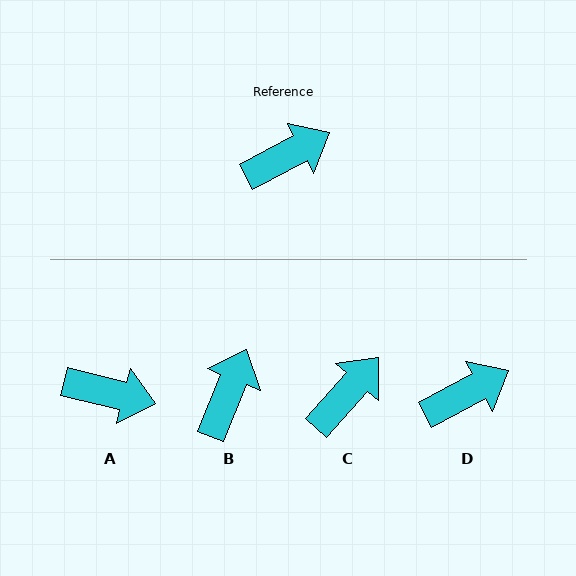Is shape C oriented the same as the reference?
No, it is off by about 21 degrees.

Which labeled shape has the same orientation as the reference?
D.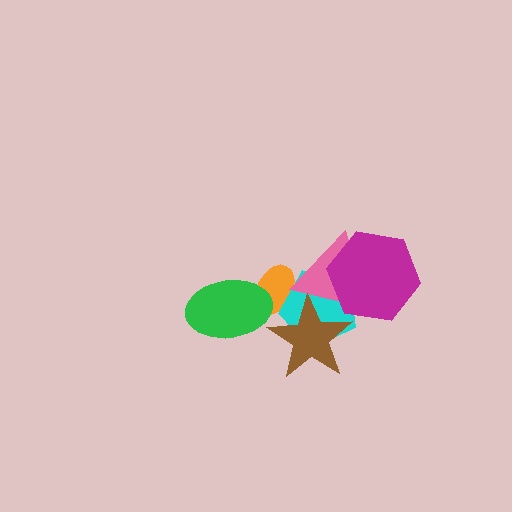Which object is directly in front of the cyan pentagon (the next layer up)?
The pink triangle is directly in front of the cyan pentagon.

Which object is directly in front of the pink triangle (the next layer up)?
The magenta hexagon is directly in front of the pink triangle.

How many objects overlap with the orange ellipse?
4 objects overlap with the orange ellipse.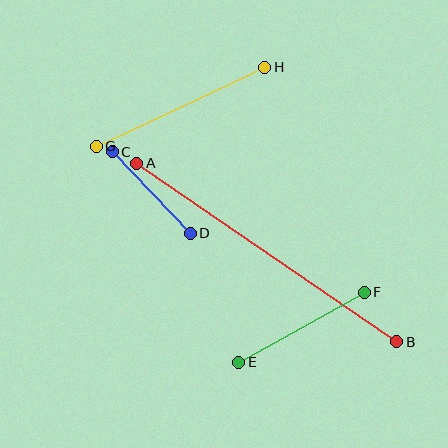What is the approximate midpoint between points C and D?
The midpoint is at approximately (151, 193) pixels.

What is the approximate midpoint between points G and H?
The midpoint is at approximately (180, 107) pixels.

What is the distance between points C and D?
The distance is approximately 113 pixels.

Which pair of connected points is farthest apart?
Points A and B are farthest apart.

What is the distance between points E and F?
The distance is approximately 144 pixels.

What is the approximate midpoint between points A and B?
The midpoint is at approximately (267, 252) pixels.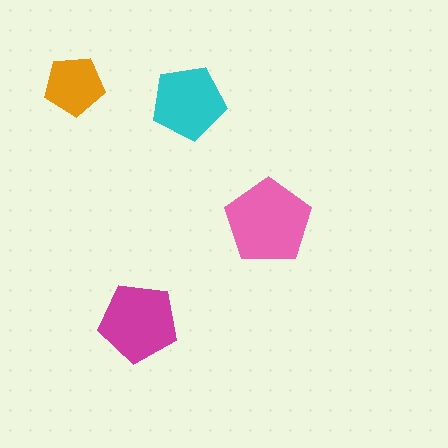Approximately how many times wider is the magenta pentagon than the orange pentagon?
About 1.5 times wider.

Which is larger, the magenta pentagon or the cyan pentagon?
The magenta one.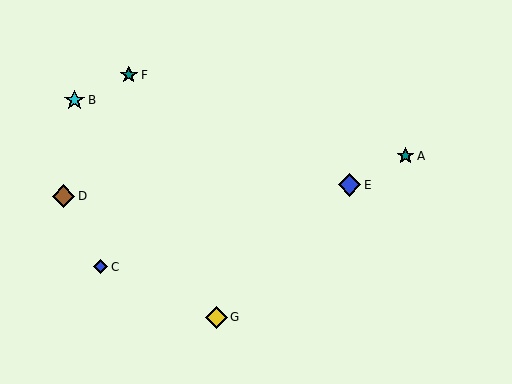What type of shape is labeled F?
Shape F is a teal star.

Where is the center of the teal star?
The center of the teal star is at (405, 156).